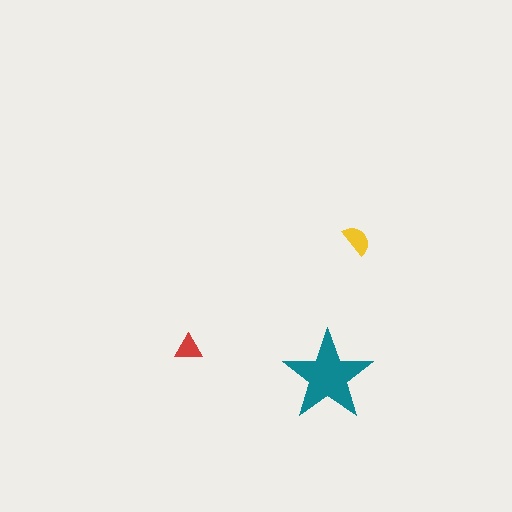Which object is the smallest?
The red triangle.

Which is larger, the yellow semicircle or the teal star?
The teal star.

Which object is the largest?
The teal star.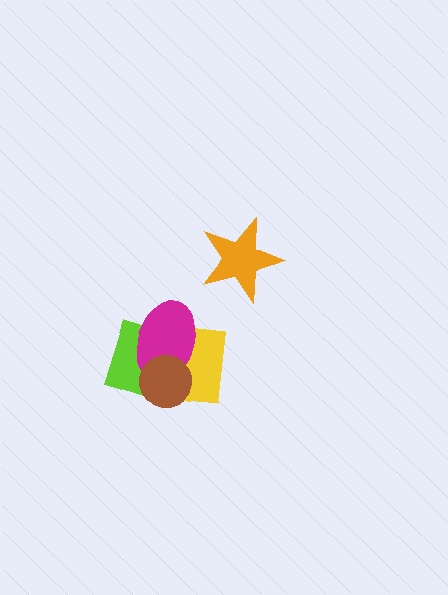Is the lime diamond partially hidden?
Yes, it is partially covered by another shape.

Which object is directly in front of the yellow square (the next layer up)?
The lime diamond is directly in front of the yellow square.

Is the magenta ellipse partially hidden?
Yes, it is partially covered by another shape.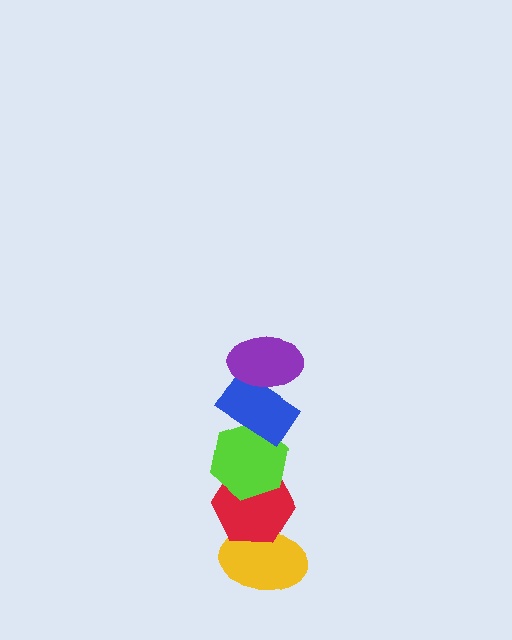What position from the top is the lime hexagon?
The lime hexagon is 3rd from the top.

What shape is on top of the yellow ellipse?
The red hexagon is on top of the yellow ellipse.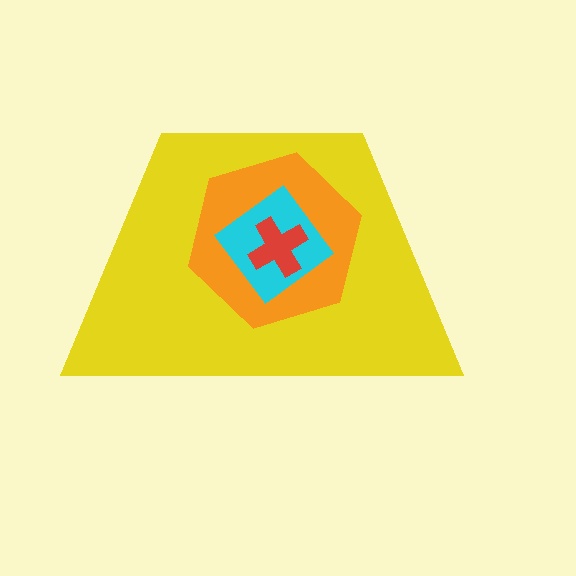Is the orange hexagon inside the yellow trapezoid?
Yes.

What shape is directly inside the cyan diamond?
The red cross.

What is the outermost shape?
The yellow trapezoid.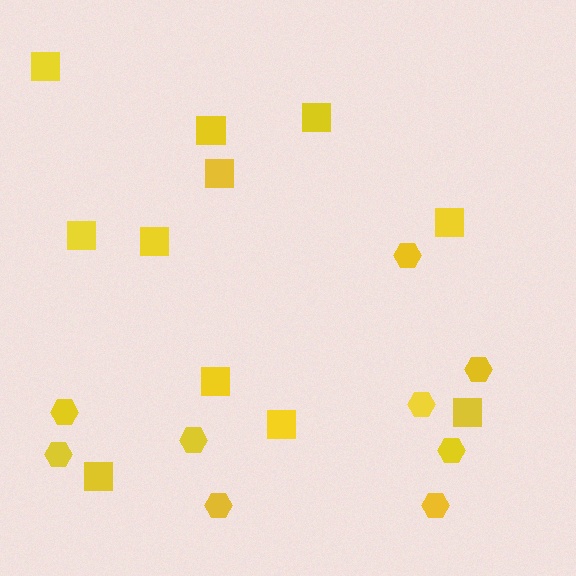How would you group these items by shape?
There are 2 groups: one group of hexagons (9) and one group of squares (11).